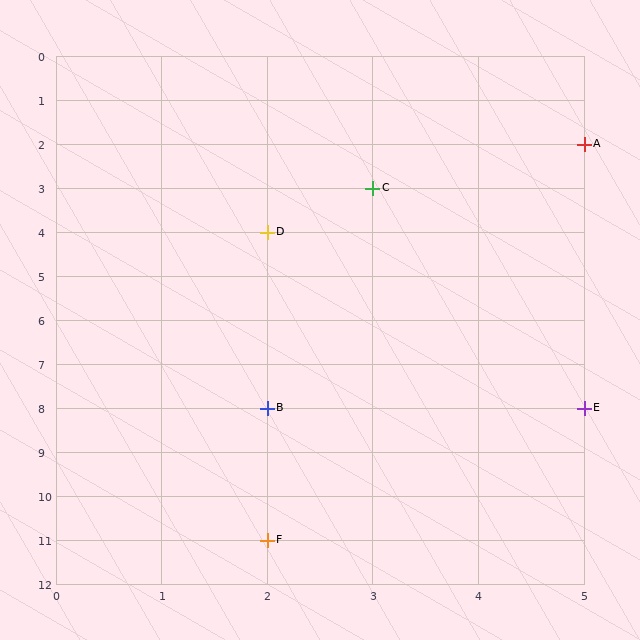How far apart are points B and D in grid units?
Points B and D are 4 rows apart.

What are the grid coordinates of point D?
Point D is at grid coordinates (2, 4).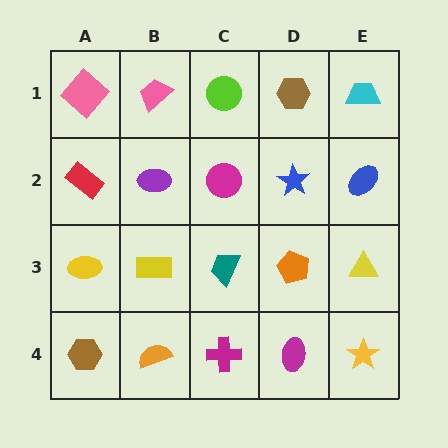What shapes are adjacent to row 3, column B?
A purple ellipse (row 2, column B), an orange semicircle (row 4, column B), a yellow ellipse (row 3, column A), a teal trapezoid (row 3, column C).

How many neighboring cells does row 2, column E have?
3.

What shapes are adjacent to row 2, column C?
A lime circle (row 1, column C), a teal trapezoid (row 3, column C), a purple ellipse (row 2, column B), a blue star (row 2, column D).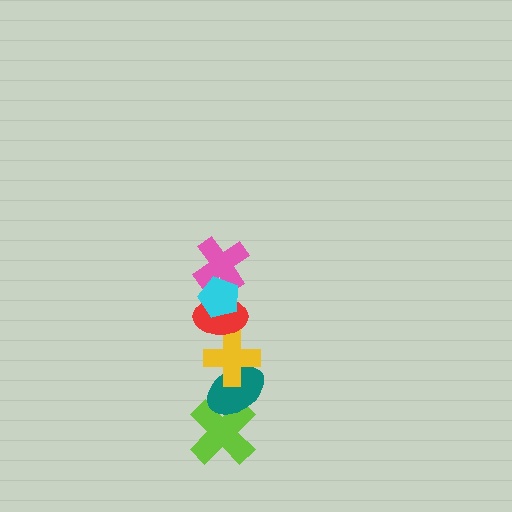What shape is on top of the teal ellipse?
The yellow cross is on top of the teal ellipse.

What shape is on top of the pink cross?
The cyan pentagon is on top of the pink cross.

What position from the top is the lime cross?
The lime cross is 6th from the top.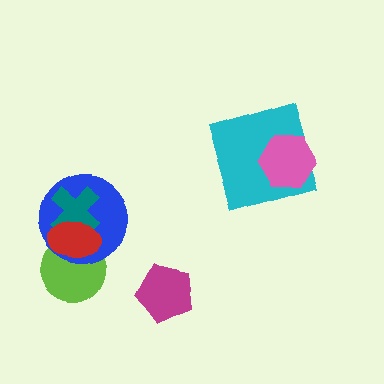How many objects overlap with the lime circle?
2 objects overlap with the lime circle.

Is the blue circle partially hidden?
Yes, it is partially covered by another shape.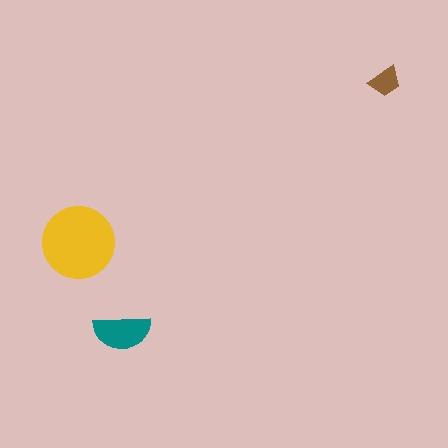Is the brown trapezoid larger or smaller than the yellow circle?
Smaller.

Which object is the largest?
The yellow circle.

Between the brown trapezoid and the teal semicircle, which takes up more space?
The teal semicircle.